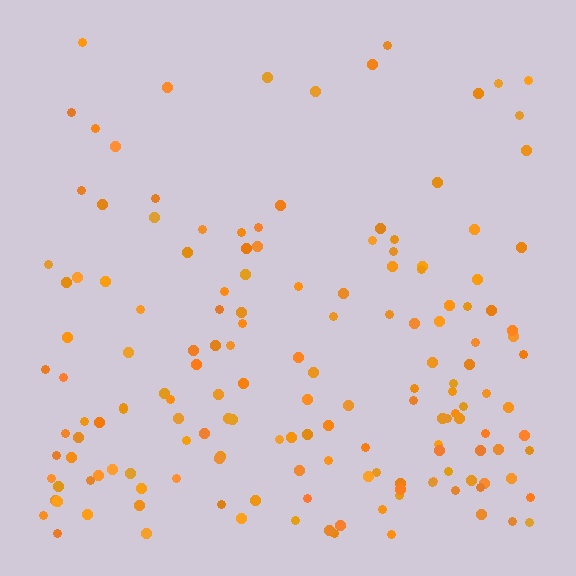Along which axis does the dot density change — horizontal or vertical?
Vertical.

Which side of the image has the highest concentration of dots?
The bottom.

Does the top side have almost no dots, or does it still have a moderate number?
Still a moderate number, just noticeably fewer than the bottom.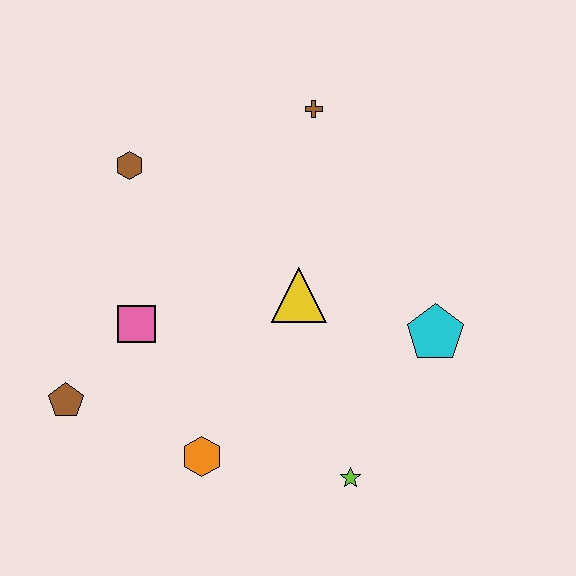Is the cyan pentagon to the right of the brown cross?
Yes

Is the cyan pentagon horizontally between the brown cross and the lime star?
No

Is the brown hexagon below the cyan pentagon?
No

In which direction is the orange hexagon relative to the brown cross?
The orange hexagon is below the brown cross.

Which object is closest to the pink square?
The brown pentagon is closest to the pink square.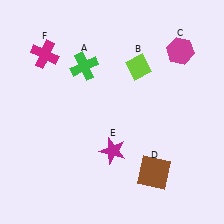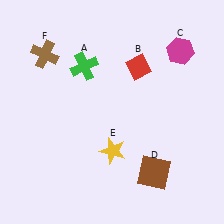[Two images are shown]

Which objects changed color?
B changed from lime to red. E changed from magenta to yellow. F changed from magenta to brown.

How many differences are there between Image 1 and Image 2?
There are 3 differences between the two images.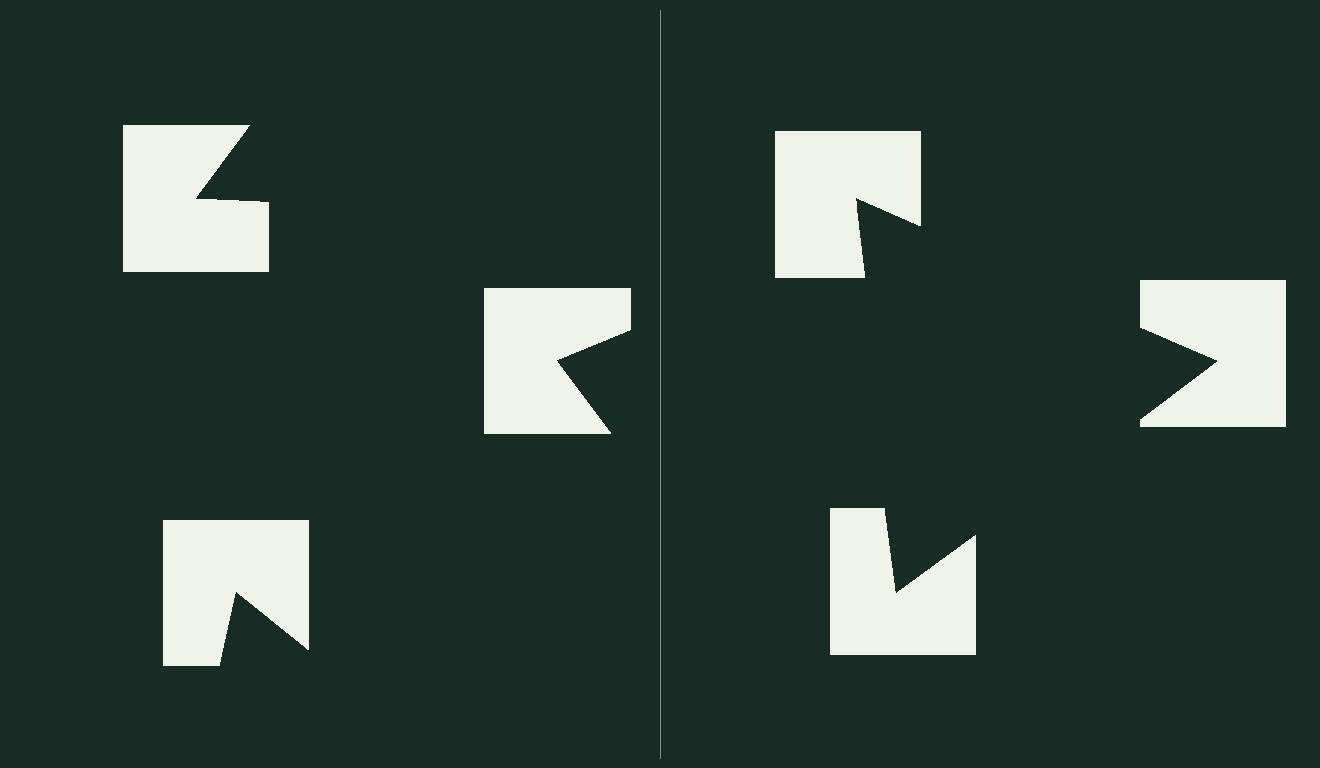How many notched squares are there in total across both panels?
6 — 3 on each side.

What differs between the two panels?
The notched squares are positioned identically on both sides; only the wedge orientations differ. On the right they align to a triangle; on the left they are misaligned.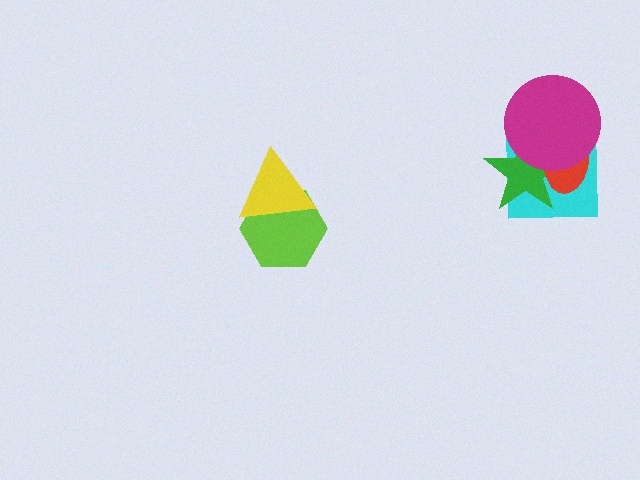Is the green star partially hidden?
Yes, it is partially covered by another shape.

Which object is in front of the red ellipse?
The magenta circle is in front of the red ellipse.